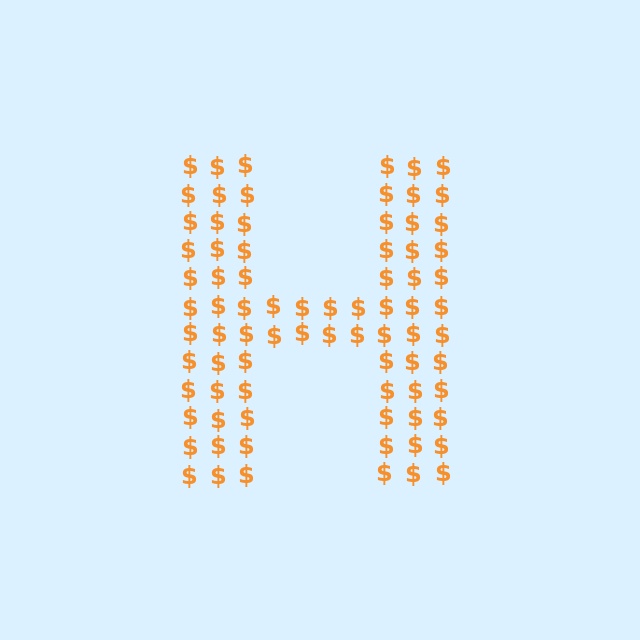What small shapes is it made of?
It is made of small dollar signs.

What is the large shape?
The large shape is the letter H.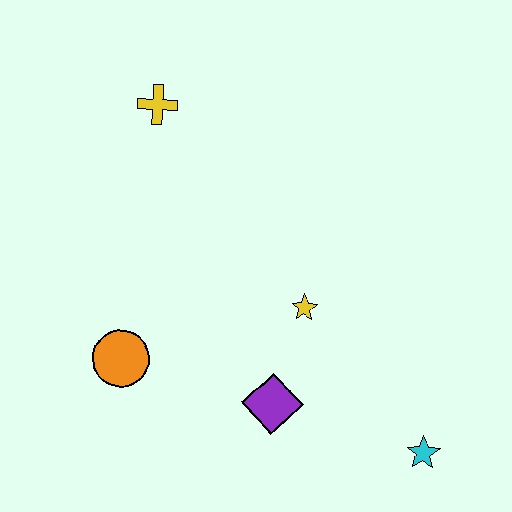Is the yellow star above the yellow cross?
No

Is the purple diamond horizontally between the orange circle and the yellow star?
Yes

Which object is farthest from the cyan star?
The yellow cross is farthest from the cyan star.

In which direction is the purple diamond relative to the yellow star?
The purple diamond is below the yellow star.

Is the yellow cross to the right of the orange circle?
Yes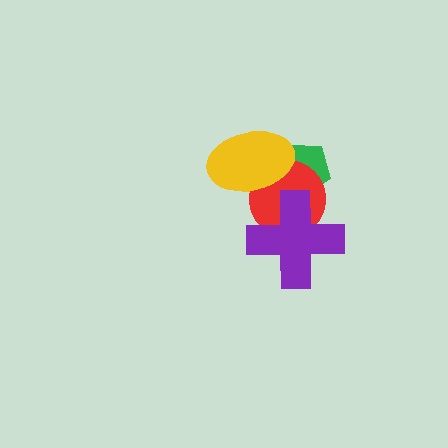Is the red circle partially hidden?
Yes, it is partially covered by another shape.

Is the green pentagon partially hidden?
Yes, it is partially covered by another shape.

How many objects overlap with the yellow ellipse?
2 objects overlap with the yellow ellipse.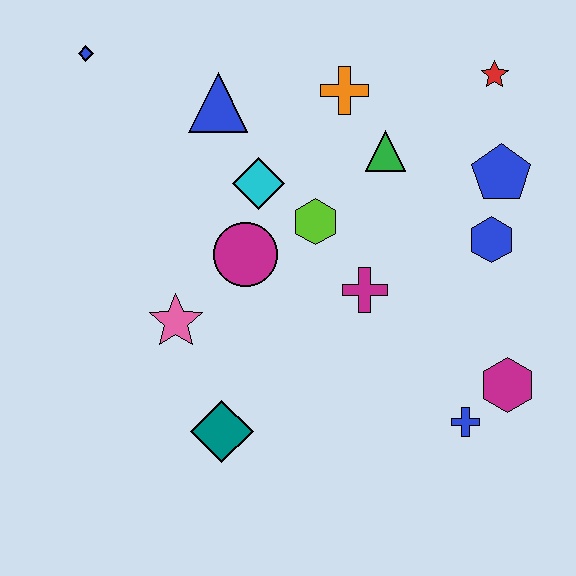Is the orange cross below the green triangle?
No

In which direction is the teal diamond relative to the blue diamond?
The teal diamond is below the blue diamond.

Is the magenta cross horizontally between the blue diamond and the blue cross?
Yes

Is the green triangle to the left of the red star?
Yes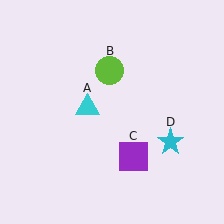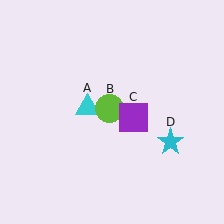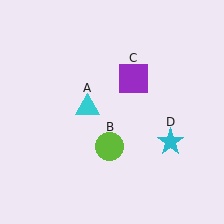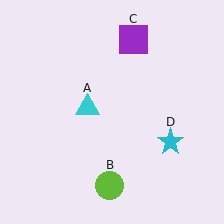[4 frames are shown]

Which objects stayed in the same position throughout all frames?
Cyan triangle (object A) and cyan star (object D) remained stationary.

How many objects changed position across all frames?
2 objects changed position: lime circle (object B), purple square (object C).